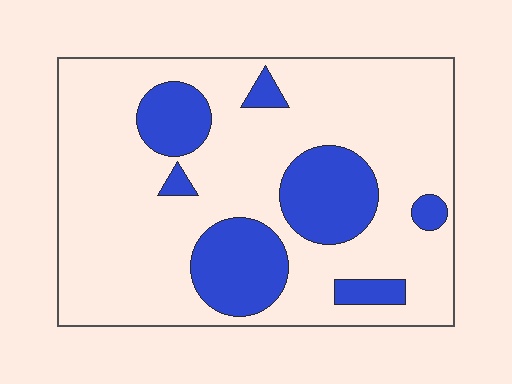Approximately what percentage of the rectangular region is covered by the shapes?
Approximately 25%.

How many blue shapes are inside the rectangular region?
7.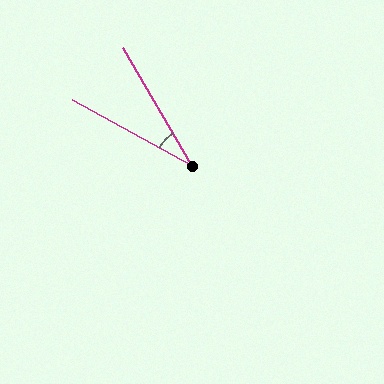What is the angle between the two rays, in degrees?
Approximately 31 degrees.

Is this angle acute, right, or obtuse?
It is acute.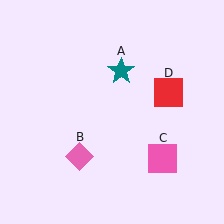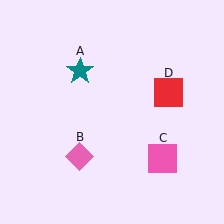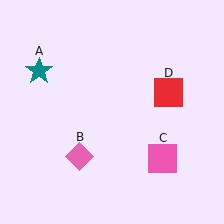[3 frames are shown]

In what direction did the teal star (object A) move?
The teal star (object A) moved left.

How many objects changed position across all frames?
1 object changed position: teal star (object A).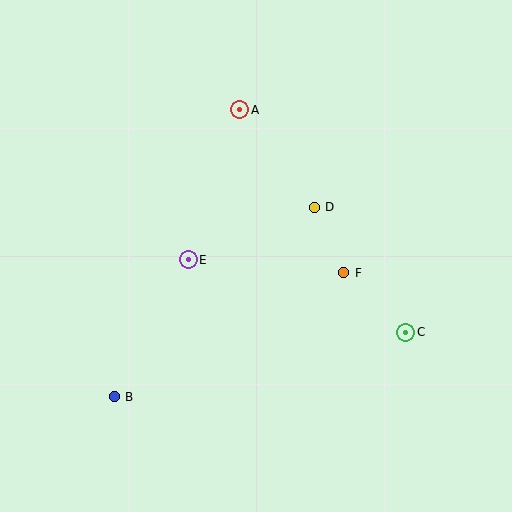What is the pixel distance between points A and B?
The distance between A and B is 313 pixels.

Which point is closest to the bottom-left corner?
Point B is closest to the bottom-left corner.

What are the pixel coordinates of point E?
Point E is at (188, 260).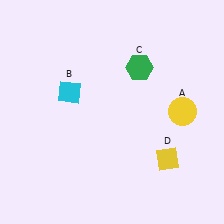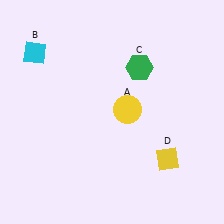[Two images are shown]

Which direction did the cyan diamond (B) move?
The cyan diamond (B) moved up.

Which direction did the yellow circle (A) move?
The yellow circle (A) moved left.